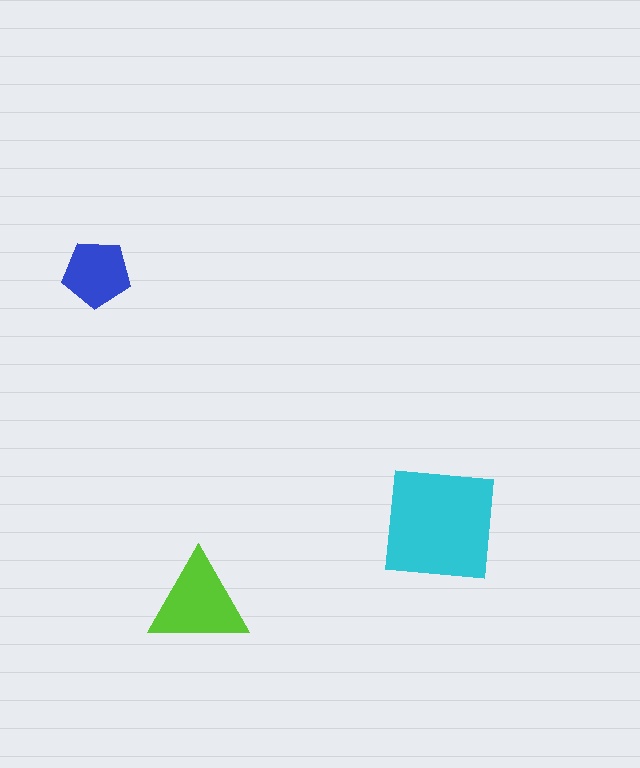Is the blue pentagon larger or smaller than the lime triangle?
Smaller.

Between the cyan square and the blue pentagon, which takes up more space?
The cyan square.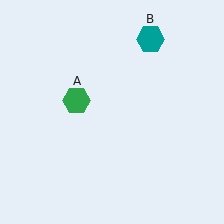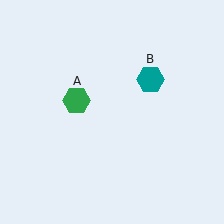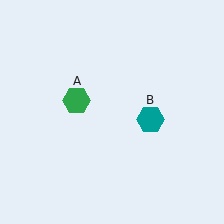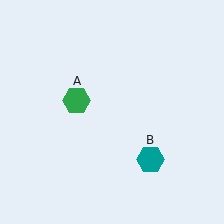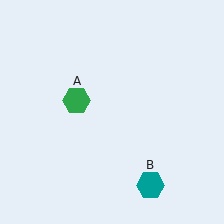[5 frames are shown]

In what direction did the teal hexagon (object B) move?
The teal hexagon (object B) moved down.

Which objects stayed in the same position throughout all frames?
Green hexagon (object A) remained stationary.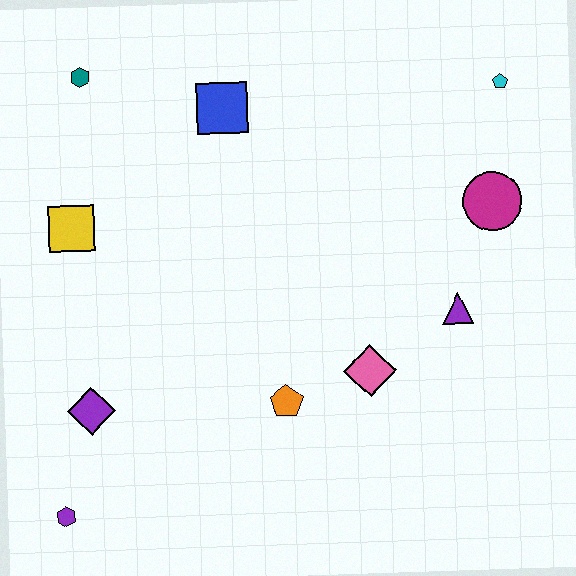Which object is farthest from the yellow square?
The cyan pentagon is farthest from the yellow square.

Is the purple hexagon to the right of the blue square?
No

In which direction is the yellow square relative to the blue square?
The yellow square is to the left of the blue square.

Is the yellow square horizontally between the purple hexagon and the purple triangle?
Yes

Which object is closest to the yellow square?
The teal hexagon is closest to the yellow square.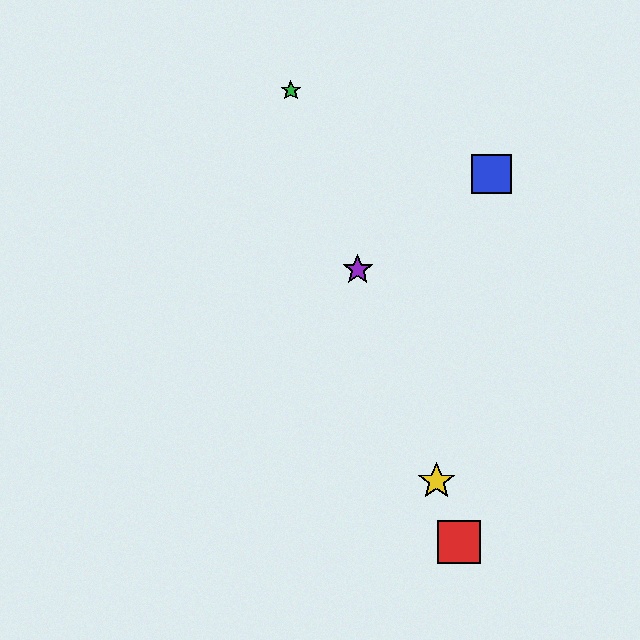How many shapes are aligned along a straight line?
4 shapes (the red square, the green star, the yellow star, the purple star) are aligned along a straight line.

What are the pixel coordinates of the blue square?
The blue square is at (492, 174).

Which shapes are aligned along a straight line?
The red square, the green star, the yellow star, the purple star are aligned along a straight line.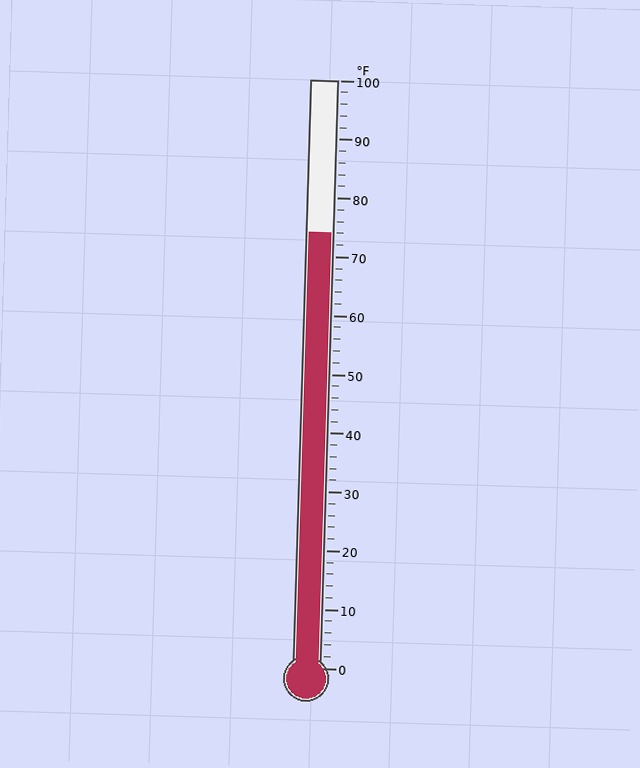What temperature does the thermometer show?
The thermometer shows approximately 74°F.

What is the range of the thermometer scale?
The thermometer scale ranges from 0°F to 100°F.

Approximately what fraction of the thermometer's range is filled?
The thermometer is filled to approximately 75% of its range.